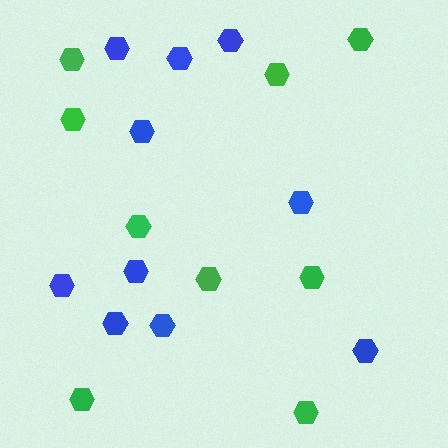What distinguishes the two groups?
There are 2 groups: one group of green hexagons (9) and one group of blue hexagons (10).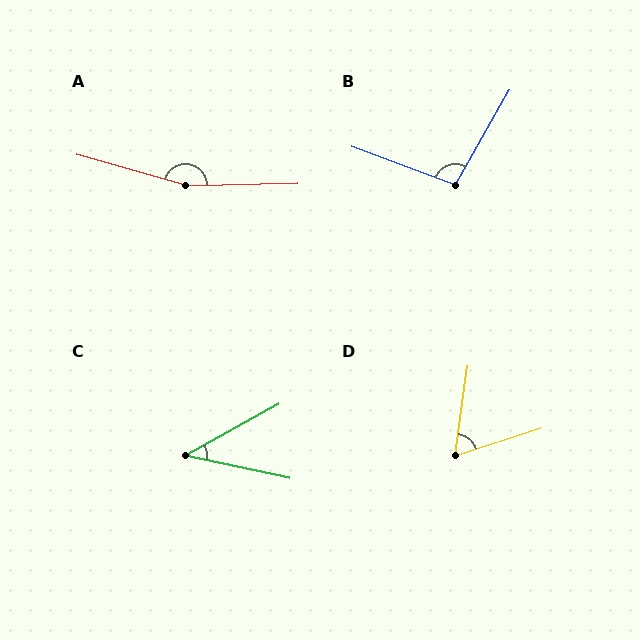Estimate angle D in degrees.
Approximately 64 degrees.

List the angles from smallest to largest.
C (41°), D (64°), B (100°), A (163°).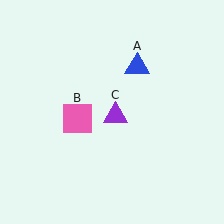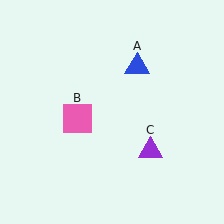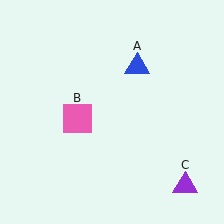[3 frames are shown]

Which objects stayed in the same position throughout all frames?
Blue triangle (object A) and pink square (object B) remained stationary.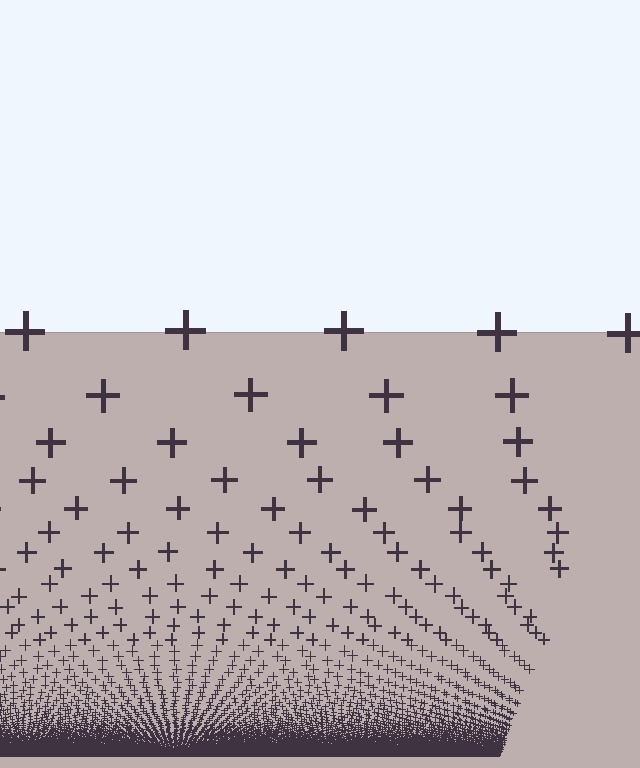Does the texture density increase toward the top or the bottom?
Density increases toward the bottom.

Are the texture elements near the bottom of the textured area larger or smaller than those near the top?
Smaller. The gradient is inverted — elements near the bottom are smaller and denser.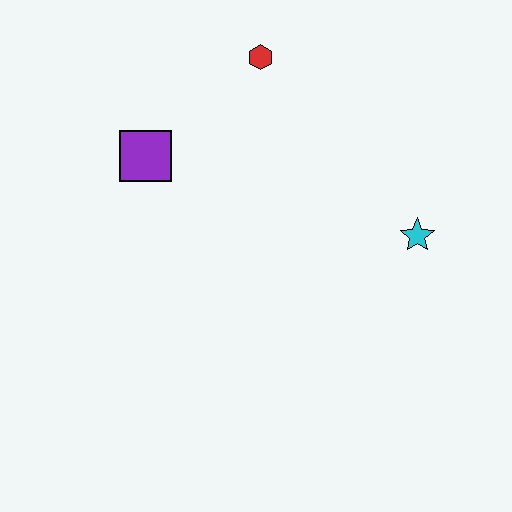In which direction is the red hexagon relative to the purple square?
The red hexagon is to the right of the purple square.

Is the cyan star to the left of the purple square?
No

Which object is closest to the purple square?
The red hexagon is closest to the purple square.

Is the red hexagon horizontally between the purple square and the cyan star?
Yes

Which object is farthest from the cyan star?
The purple square is farthest from the cyan star.